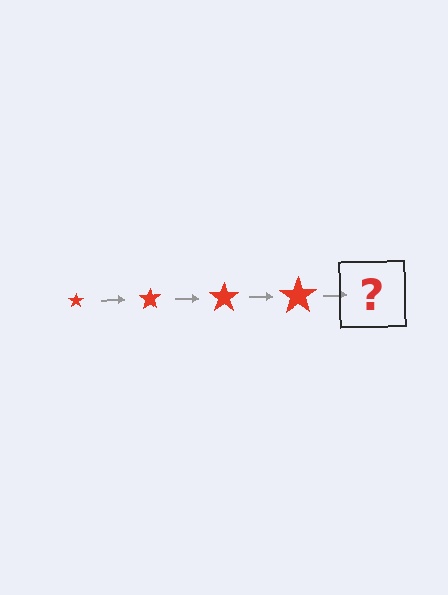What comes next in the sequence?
The next element should be a red star, larger than the previous one.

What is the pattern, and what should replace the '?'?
The pattern is that the star gets progressively larger each step. The '?' should be a red star, larger than the previous one.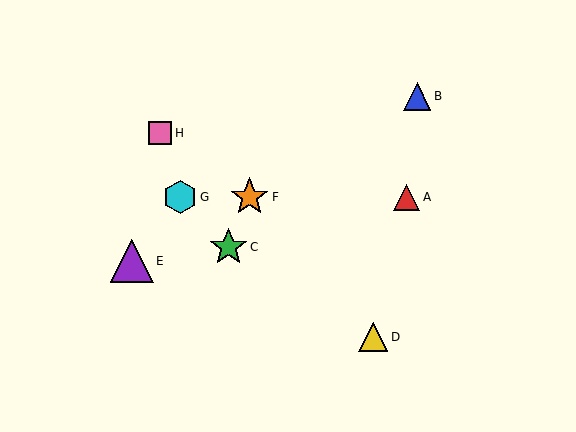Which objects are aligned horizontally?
Objects A, F, G are aligned horizontally.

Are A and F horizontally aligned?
Yes, both are at y≈197.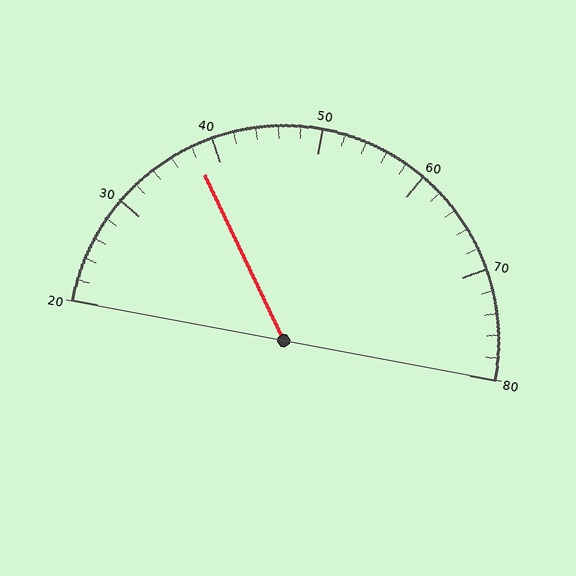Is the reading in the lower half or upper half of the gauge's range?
The reading is in the lower half of the range (20 to 80).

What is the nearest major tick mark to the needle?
The nearest major tick mark is 40.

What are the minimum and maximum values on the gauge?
The gauge ranges from 20 to 80.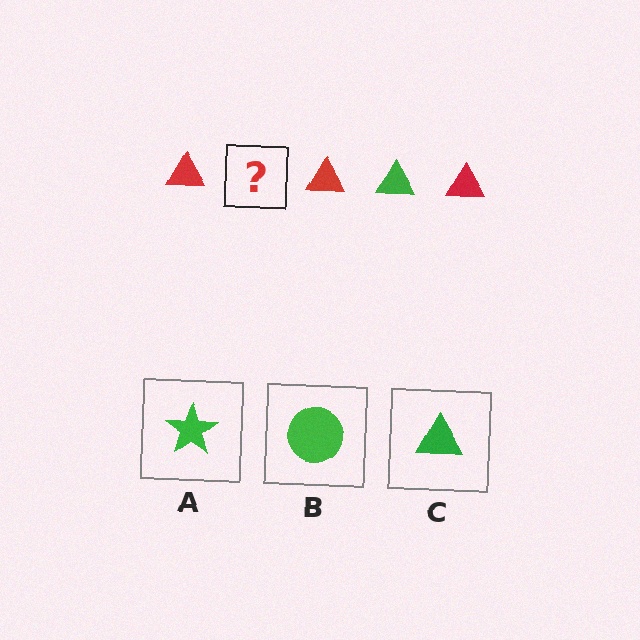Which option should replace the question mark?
Option C.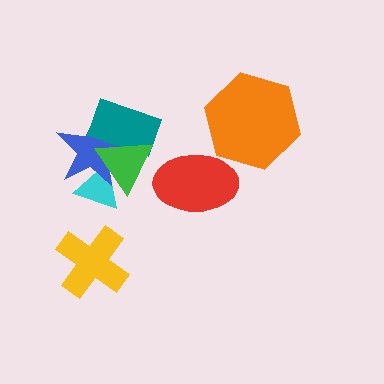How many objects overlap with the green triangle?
3 objects overlap with the green triangle.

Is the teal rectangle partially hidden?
Yes, it is partially covered by another shape.